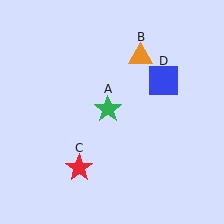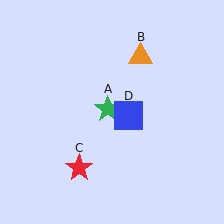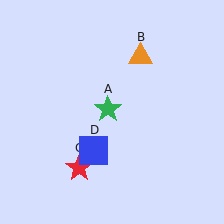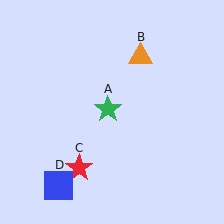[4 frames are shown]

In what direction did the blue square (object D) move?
The blue square (object D) moved down and to the left.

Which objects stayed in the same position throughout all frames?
Green star (object A) and orange triangle (object B) and red star (object C) remained stationary.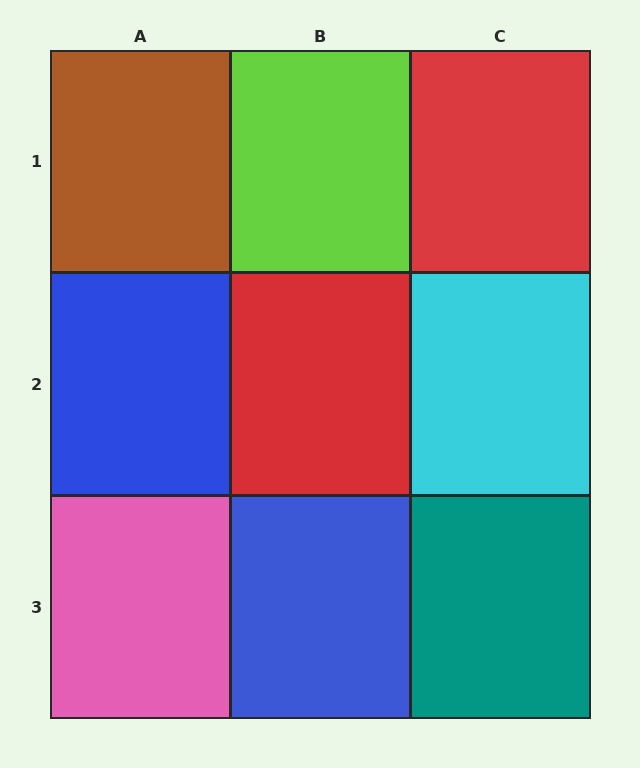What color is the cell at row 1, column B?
Lime.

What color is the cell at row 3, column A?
Pink.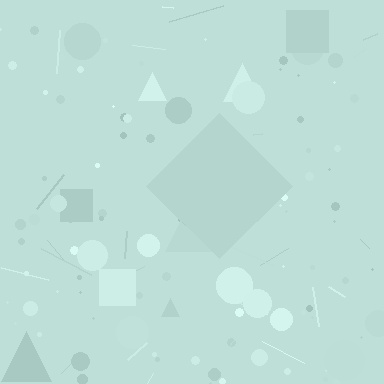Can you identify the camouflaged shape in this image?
The camouflaged shape is a diamond.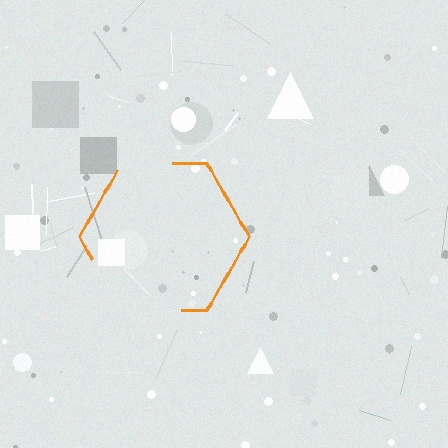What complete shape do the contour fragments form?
The contour fragments form a hexagon.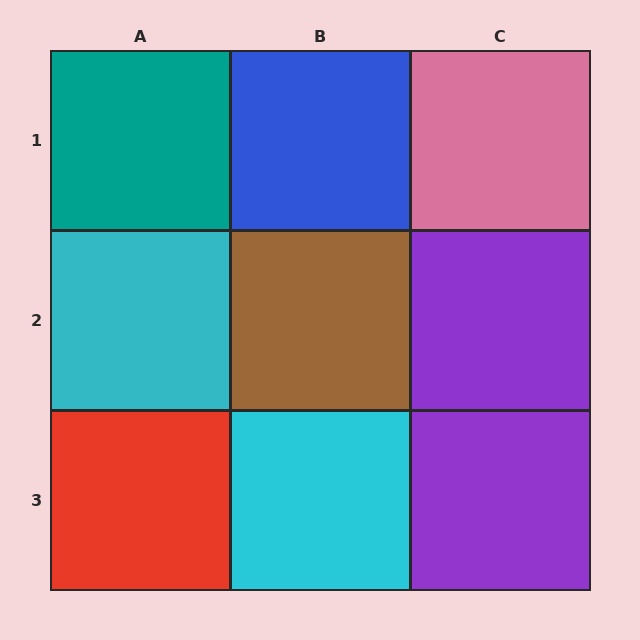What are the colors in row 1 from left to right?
Teal, blue, pink.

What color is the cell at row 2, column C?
Purple.